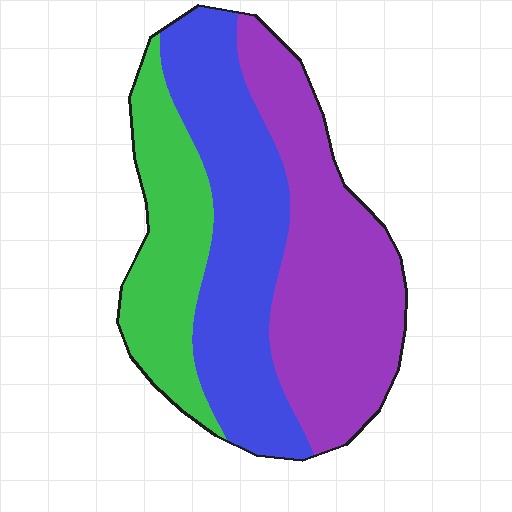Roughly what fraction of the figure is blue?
Blue takes up between a third and a half of the figure.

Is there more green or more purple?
Purple.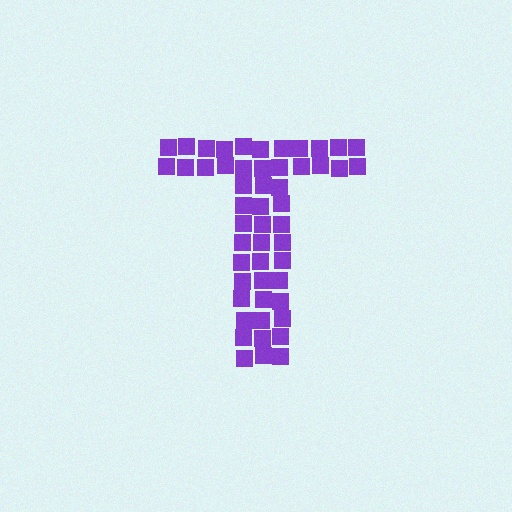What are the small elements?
The small elements are squares.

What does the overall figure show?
The overall figure shows the letter T.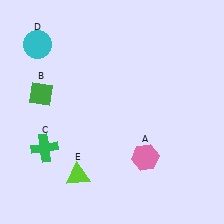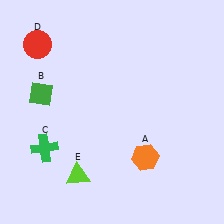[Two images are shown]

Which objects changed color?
A changed from pink to orange. D changed from cyan to red.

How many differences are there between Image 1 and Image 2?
There are 2 differences between the two images.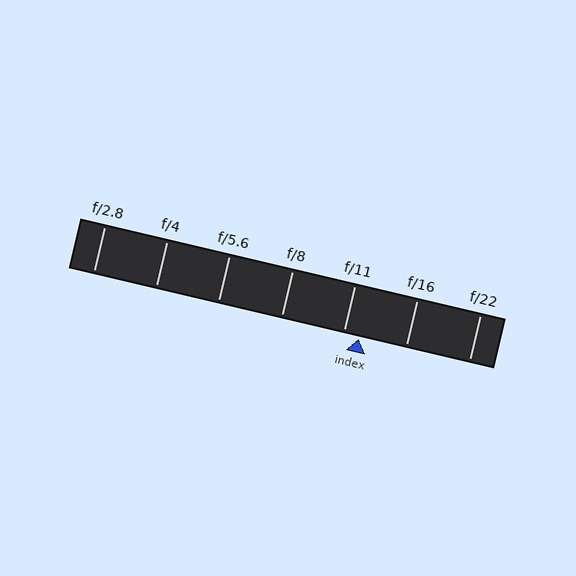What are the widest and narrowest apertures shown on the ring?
The widest aperture shown is f/2.8 and the narrowest is f/22.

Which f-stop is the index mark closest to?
The index mark is closest to f/11.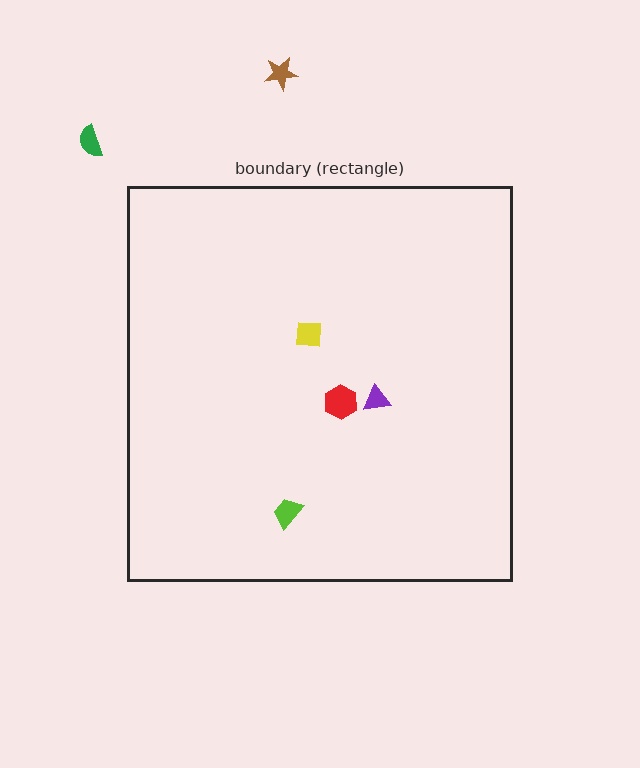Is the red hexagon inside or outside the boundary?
Inside.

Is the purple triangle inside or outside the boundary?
Inside.